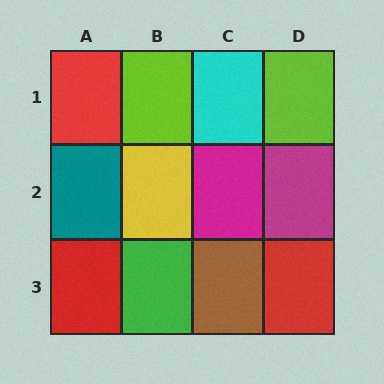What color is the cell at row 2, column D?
Magenta.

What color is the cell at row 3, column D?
Red.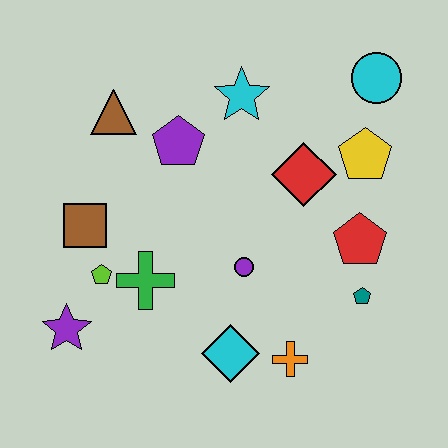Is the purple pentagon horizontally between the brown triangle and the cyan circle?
Yes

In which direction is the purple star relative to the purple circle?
The purple star is to the left of the purple circle.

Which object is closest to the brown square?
The lime pentagon is closest to the brown square.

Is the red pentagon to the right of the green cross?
Yes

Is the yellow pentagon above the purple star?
Yes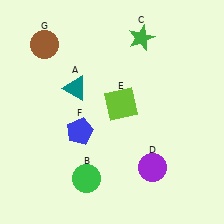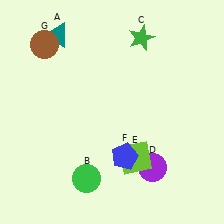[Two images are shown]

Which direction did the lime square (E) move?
The lime square (E) moved down.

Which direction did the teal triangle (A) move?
The teal triangle (A) moved up.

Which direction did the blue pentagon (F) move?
The blue pentagon (F) moved right.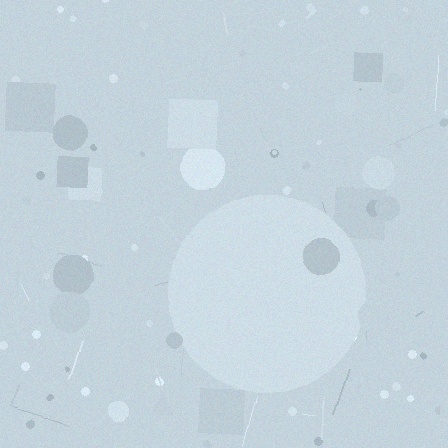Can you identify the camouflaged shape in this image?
The camouflaged shape is a circle.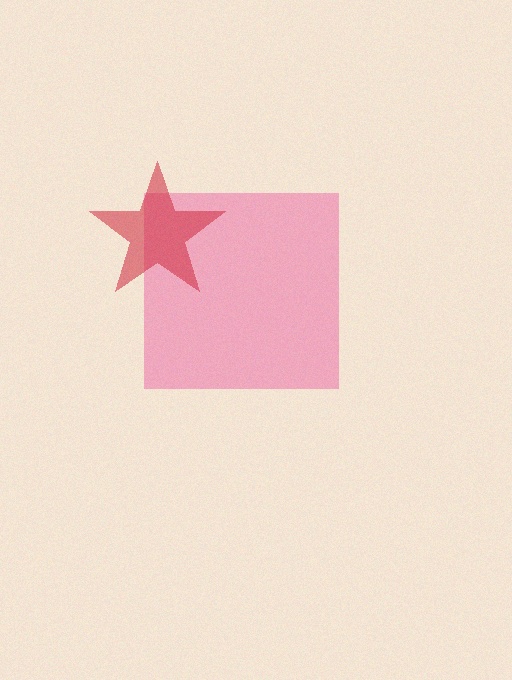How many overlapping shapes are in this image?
There are 2 overlapping shapes in the image.